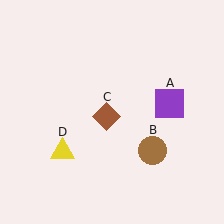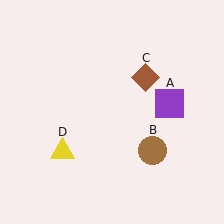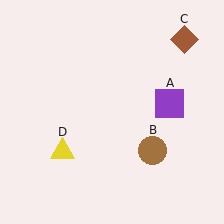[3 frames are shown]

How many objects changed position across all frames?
1 object changed position: brown diamond (object C).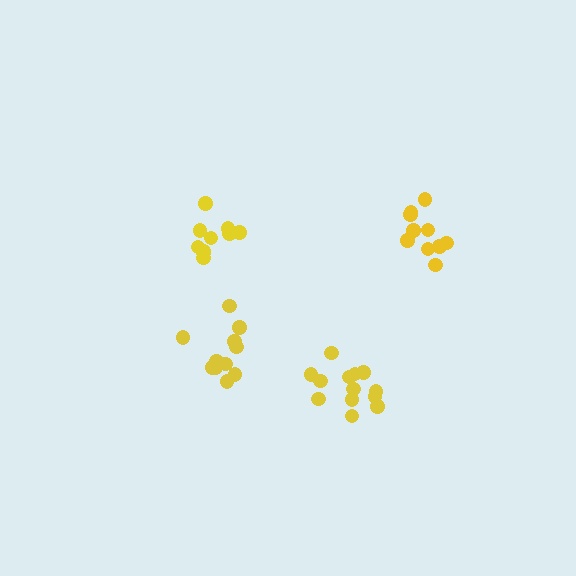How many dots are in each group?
Group 1: 10 dots, Group 2: 10 dots, Group 3: 13 dots, Group 4: 12 dots (45 total).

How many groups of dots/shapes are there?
There are 4 groups.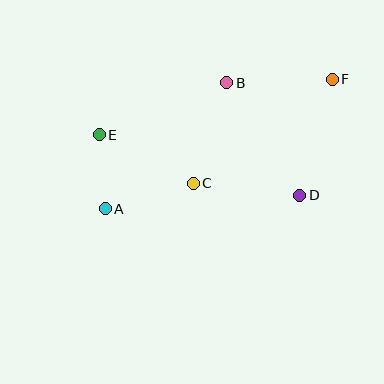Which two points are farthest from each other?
Points A and F are farthest from each other.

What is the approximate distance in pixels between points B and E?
The distance between B and E is approximately 138 pixels.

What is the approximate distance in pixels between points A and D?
The distance between A and D is approximately 195 pixels.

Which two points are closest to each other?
Points A and E are closest to each other.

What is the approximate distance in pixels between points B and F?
The distance between B and F is approximately 106 pixels.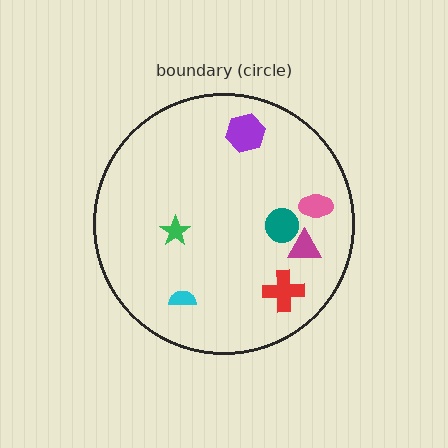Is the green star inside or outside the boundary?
Inside.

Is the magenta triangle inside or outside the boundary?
Inside.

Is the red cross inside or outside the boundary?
Inside.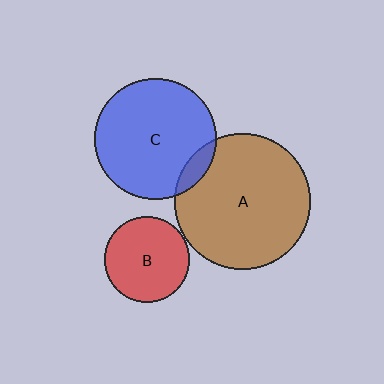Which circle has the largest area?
Circle A (brown).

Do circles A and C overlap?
Yes.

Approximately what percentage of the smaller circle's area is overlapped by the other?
Approximately 10%.